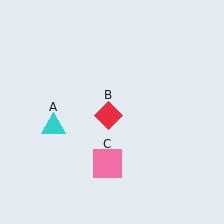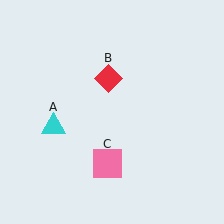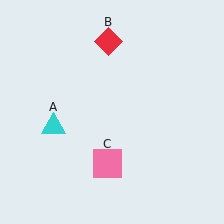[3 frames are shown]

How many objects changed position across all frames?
1 object changed position: red diamond (object B).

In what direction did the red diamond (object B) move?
The red diamond (object B) moved up.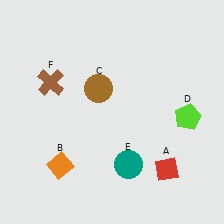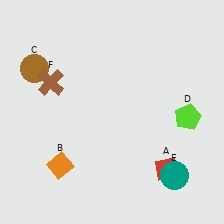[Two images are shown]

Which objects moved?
The objects that moved are: the brown circle (C), the teal circle (E).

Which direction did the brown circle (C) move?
The brown circle (C) moved left.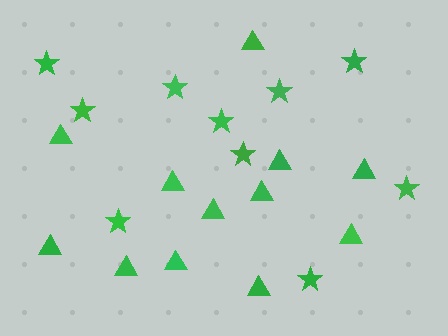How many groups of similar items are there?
There are 2 groups: one group of stars (10) and one group of triangles (12).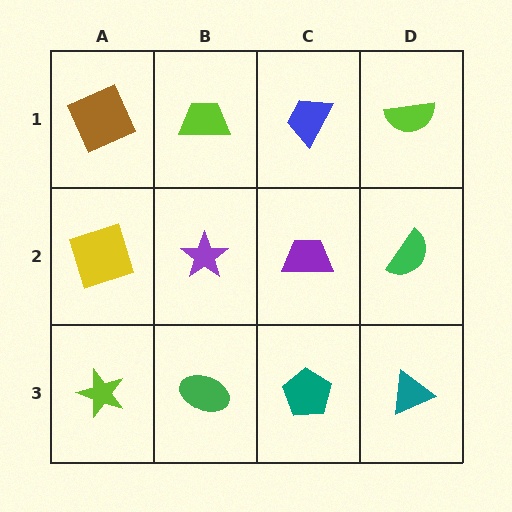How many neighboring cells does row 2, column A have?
3.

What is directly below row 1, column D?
A green semicircle.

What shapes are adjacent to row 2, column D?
A lime semicircle (row 1, column D), a teal triangle (row 3, column D), a purple trapezoid (row 2, column C).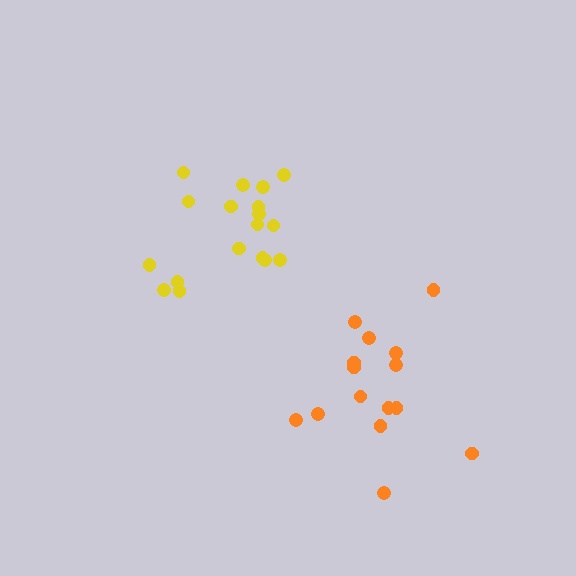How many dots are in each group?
Group 1: 18 dots, Group 2: 16 dots (34 total).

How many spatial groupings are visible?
There are 2 spatial groupings.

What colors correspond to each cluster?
The clusters are colored: yellow, orange.